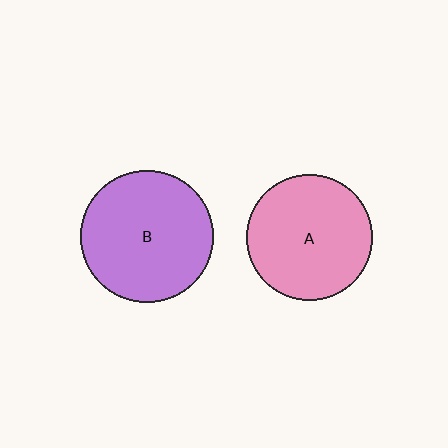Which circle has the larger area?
Circle B (purple).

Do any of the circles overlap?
No, none of the circles overlap.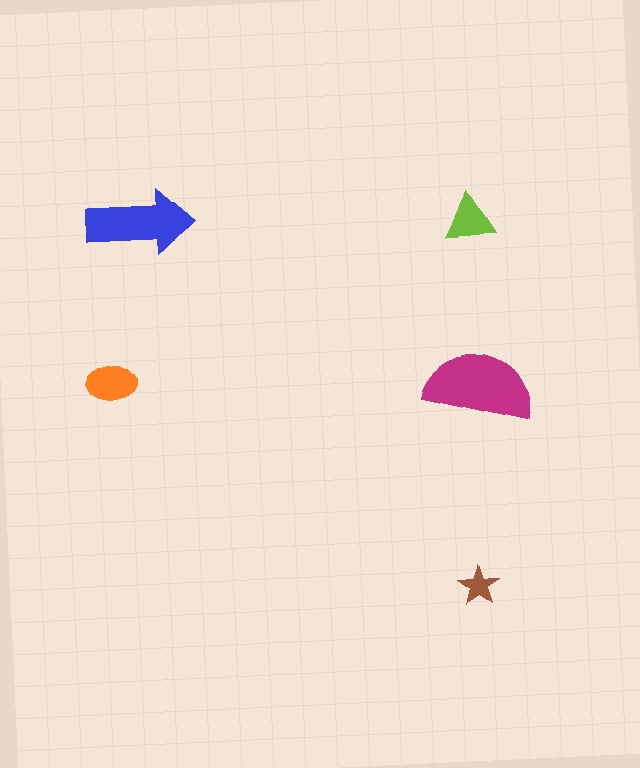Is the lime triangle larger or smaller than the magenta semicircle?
Smaller.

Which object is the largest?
The magenta semicircle.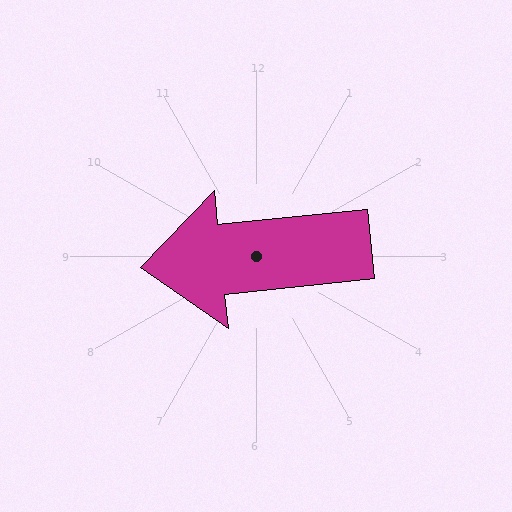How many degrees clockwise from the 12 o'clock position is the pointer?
Approximately 264 degrees.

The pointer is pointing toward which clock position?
Roughly 9 o'clock.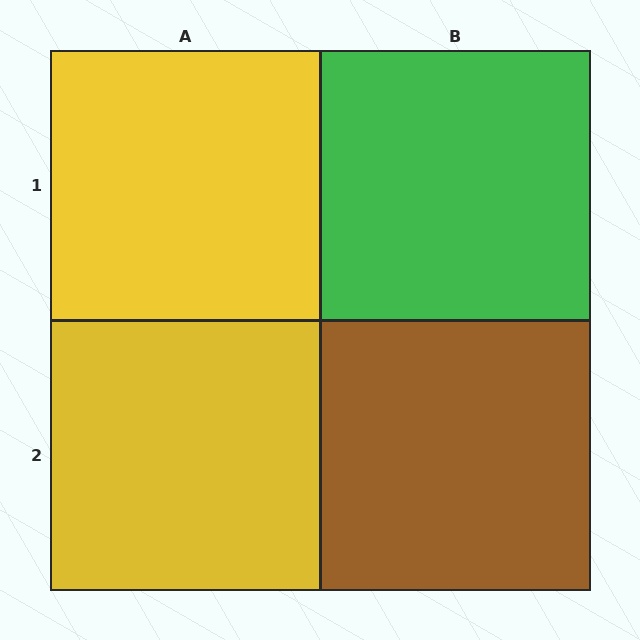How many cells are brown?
1 cell is brown.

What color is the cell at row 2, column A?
Yellow.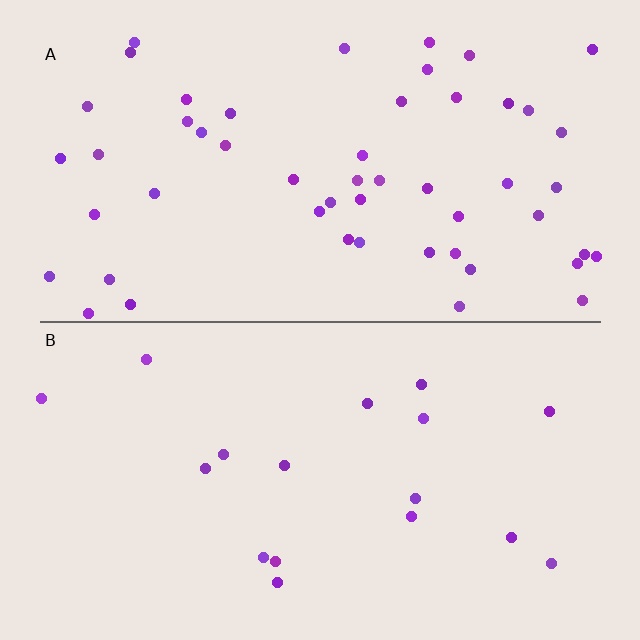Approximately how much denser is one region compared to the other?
Approximately 3.0× — region A over region B.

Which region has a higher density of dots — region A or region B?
A (the top).